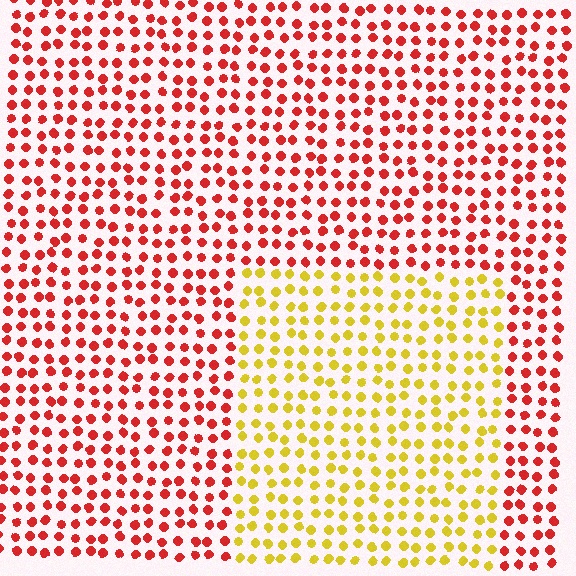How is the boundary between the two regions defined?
The boundary is defined purely by a slight shift in hue (about 56 degrees). Spacing, size, and orientation are identical on both sides.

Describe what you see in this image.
The image is filled with small red elements in a uniform arrangement. A rectangle-shaped region is visible where the elements are tinted to a slightly different hue, forming a subtle color boundary.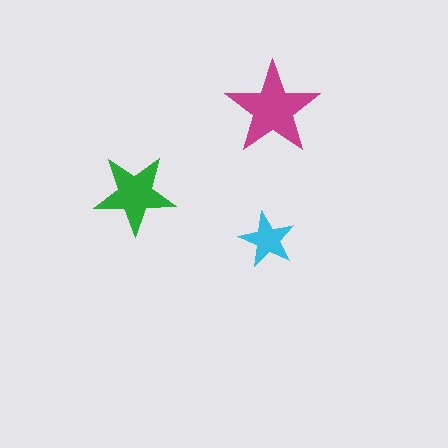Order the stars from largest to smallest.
the magenta one, the green one, the cyan one.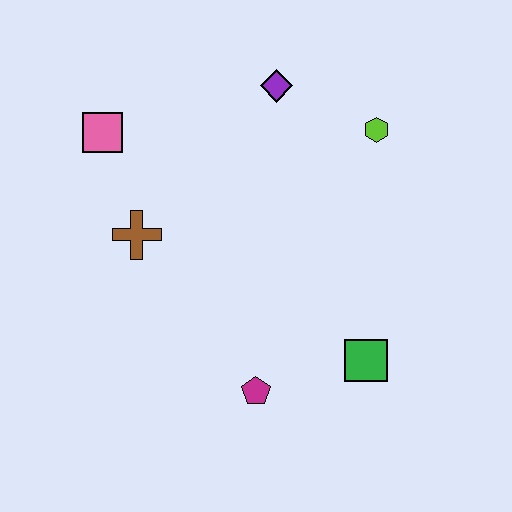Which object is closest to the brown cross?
The pink square is closest to the brown cross.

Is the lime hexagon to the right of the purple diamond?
Yes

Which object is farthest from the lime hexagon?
The magenta pentagon is farthest from the lime hexagon.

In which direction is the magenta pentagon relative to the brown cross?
The magenta pentagon is below the brown cross.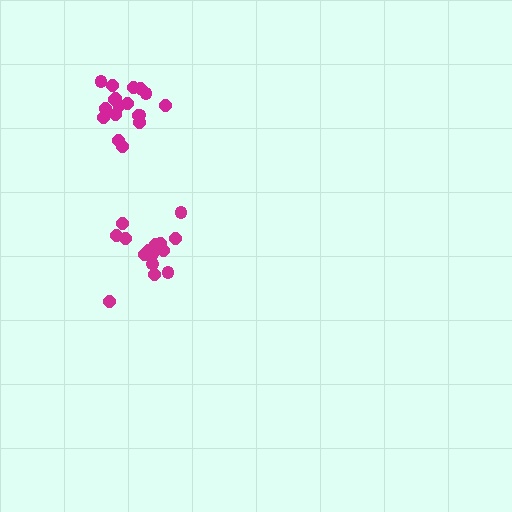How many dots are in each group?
Group 1: 15 dots, Group 2: 18 dots (33 total).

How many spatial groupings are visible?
There are 2 spatial groupings.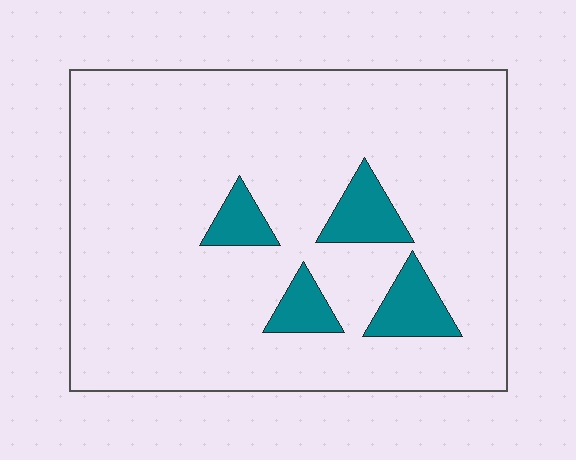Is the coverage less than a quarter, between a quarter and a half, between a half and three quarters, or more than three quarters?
Less than a quarter.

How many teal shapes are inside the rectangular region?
4.